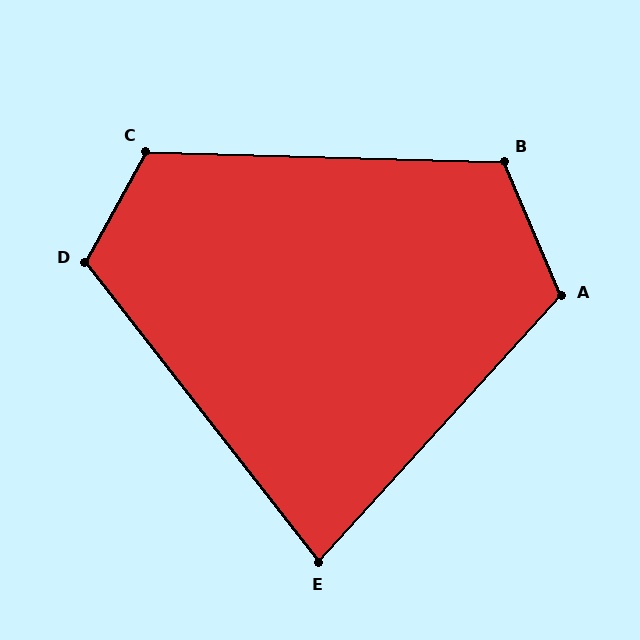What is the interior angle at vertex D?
Approximately 113 degrees (obtuse).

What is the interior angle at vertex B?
Approximately 115 degrees (obtuse).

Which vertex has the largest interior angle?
C, at approximately 117 degrees.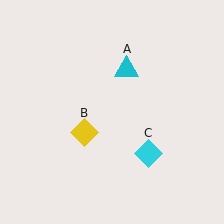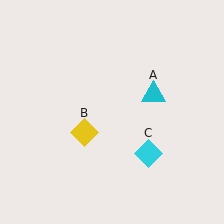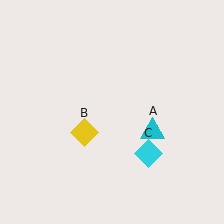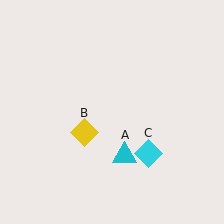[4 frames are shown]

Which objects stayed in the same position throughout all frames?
Yellow diamond (object B) and cyan diamond (object C) remained stationary.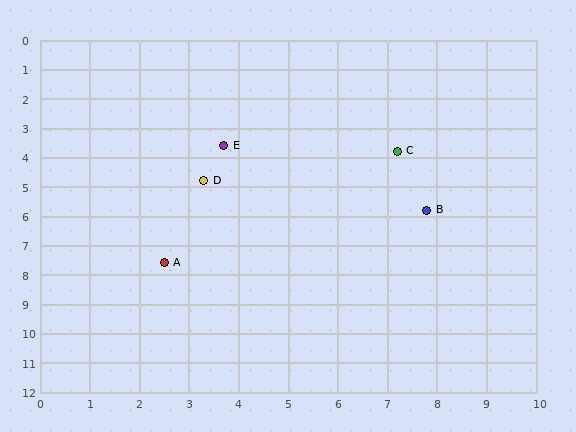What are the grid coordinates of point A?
Point A is at approximately (2.5, 7.6).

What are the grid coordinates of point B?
Point B is at approximately (7.8, 5.8).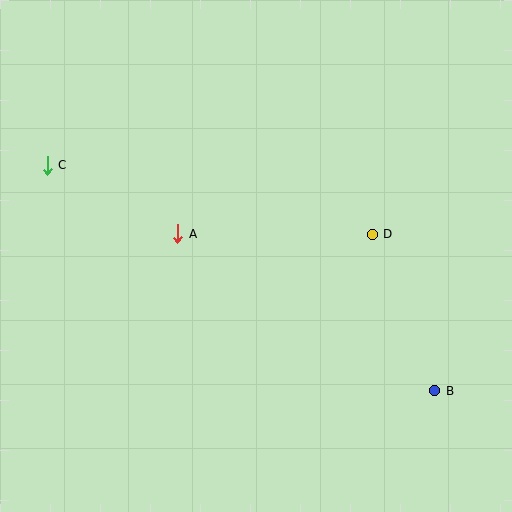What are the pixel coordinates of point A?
Point A is at (178, 234).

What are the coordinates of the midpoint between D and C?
The midpoint between D and C is at (210, 200).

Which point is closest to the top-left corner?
Point C is closest to the top-left corner.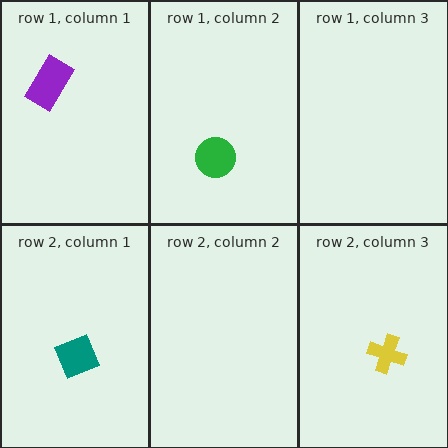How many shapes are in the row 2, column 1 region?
1.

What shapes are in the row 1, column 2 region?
The green circle.